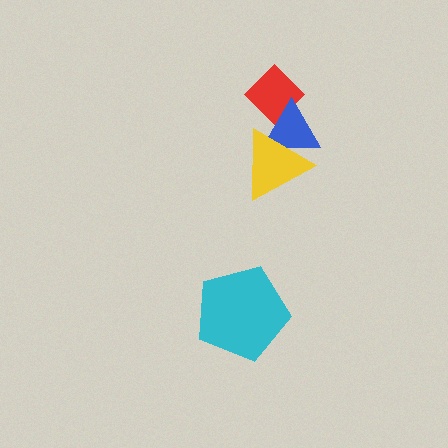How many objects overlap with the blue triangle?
2 objects overlap with the blue triangle.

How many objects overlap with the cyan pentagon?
0 objects overlap with the cyan pentagon.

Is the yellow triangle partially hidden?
No, no other shape covers it.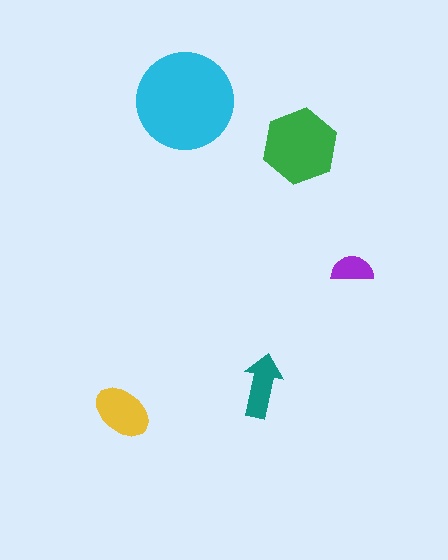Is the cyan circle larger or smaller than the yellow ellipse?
Larger.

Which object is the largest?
The cyan circle.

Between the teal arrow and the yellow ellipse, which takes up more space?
The yellow ellipse.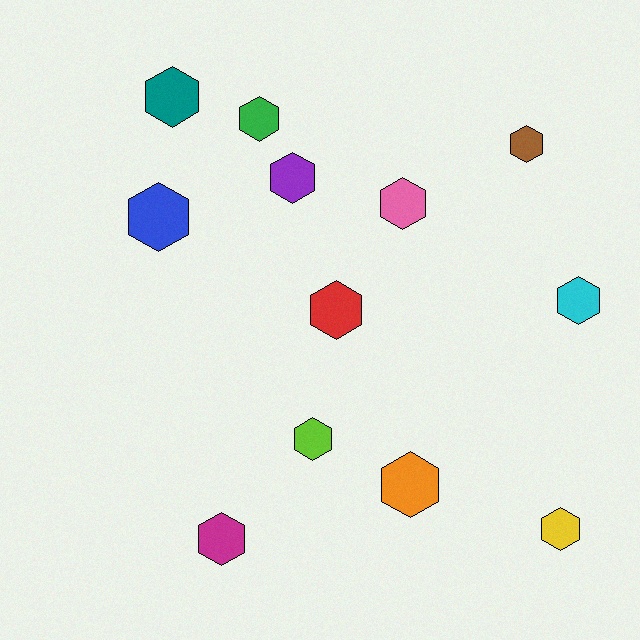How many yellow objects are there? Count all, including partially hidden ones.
There is 1 yellow object.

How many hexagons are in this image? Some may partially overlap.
There are 12 hexagons.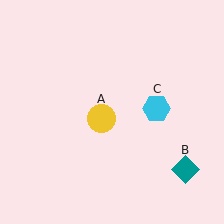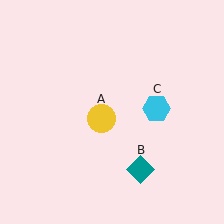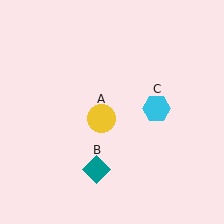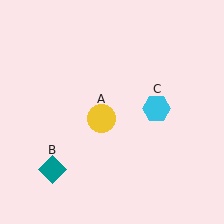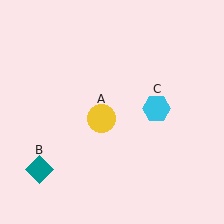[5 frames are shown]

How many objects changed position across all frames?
1 object changed position: teal diamond (object B).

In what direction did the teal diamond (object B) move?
The teal diamond (object B) moved left.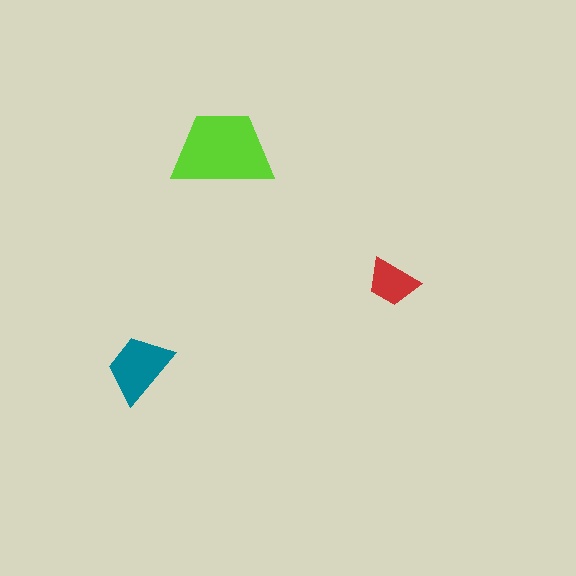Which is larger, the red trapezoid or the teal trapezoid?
The teal one.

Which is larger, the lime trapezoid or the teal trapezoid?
The lime one.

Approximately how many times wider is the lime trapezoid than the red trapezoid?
About 2 times wider.